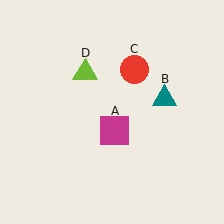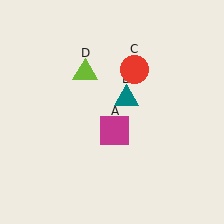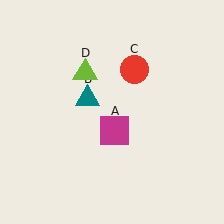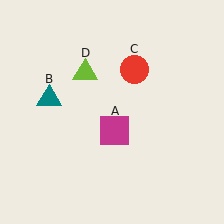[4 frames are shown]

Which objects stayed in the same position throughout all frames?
Magenta square (object A) and red circle (object C) and lime triangle (object D) remained stationary.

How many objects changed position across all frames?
1 object changed position: teal triangle (object B).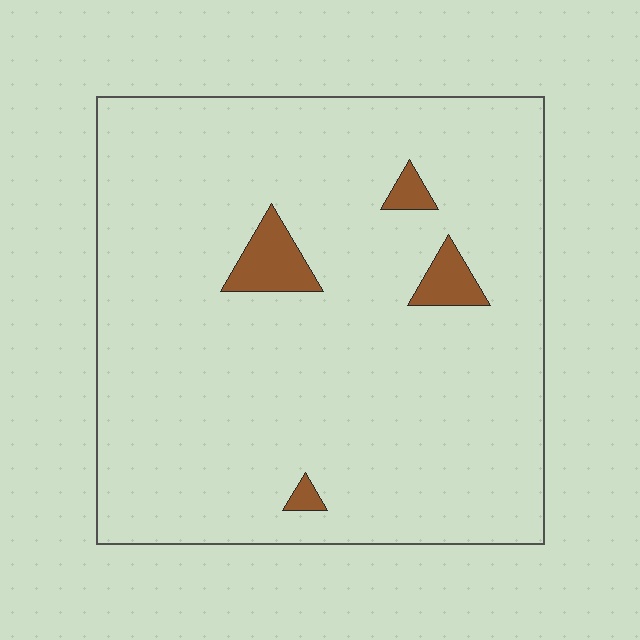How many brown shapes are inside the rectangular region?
4.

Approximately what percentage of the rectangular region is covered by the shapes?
Approximately 5%.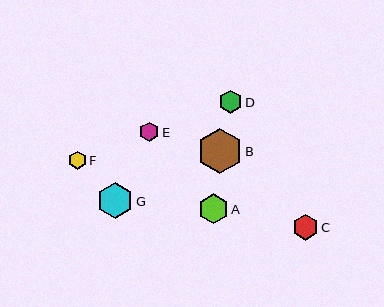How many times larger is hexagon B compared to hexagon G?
Hexagon B is approximately 1.3 times the size of hexagon G.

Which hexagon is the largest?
Hexagon B is the largest with a size of approximately 45 pixels.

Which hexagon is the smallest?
Hexagon F is the smallest with a size of approximately 18 pixels.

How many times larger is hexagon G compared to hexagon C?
Hexagon G is approximately 1.4 times the size of hexagon C.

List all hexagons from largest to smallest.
From largest to smallest: B, G, A, C, D, E, F.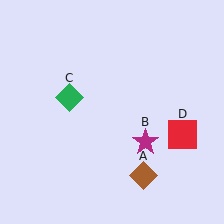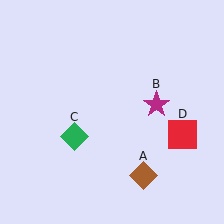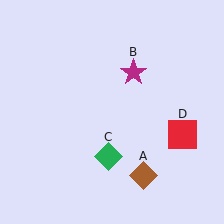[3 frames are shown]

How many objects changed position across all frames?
2 objects changed position: magenta star (object B), green diamond (object C).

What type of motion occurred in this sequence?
The magenta star (object B), green diamond (object C) rotated counterclockwise around the center of the scene.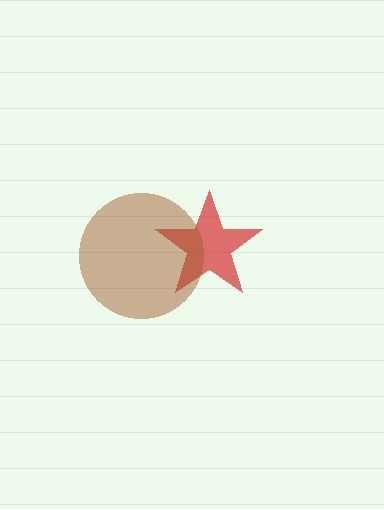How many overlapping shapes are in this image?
There are 2 overlapping shapes in the image.